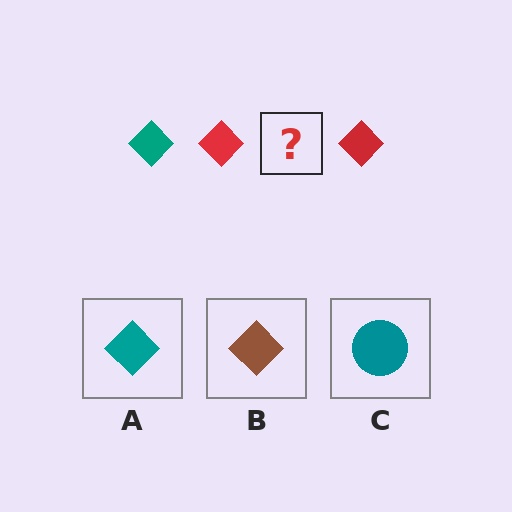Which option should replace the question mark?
Option A.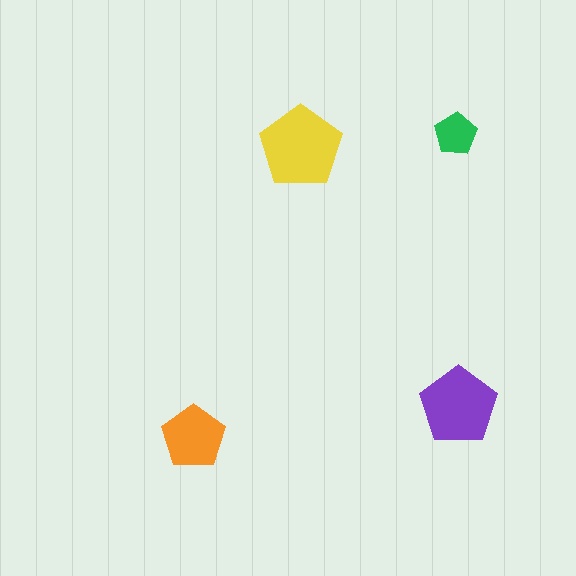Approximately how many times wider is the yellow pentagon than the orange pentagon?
About 1.5 times wider.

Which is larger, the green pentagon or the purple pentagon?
The purple one.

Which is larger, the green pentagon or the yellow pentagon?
The yellow one.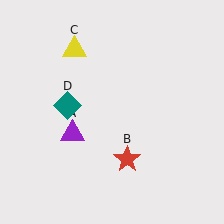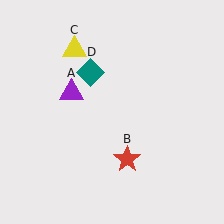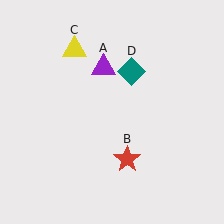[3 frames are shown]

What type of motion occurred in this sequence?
The purple triangle (object A), teal diamond (object D) rotated clockwise around the center of the scene.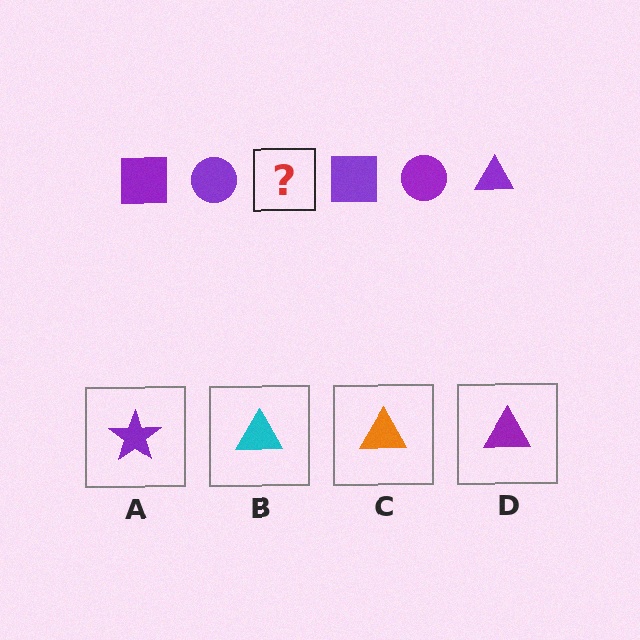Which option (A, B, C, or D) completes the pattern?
D.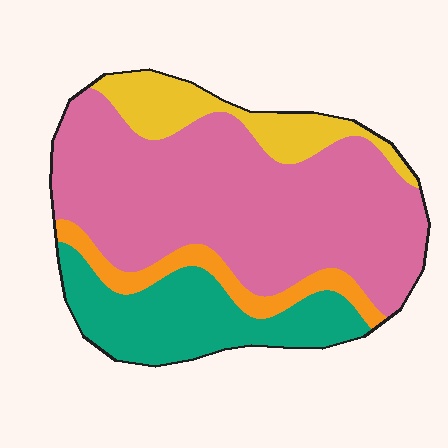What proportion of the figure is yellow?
Yellow takes up less than a sixth of the figure.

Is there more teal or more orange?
Teal.